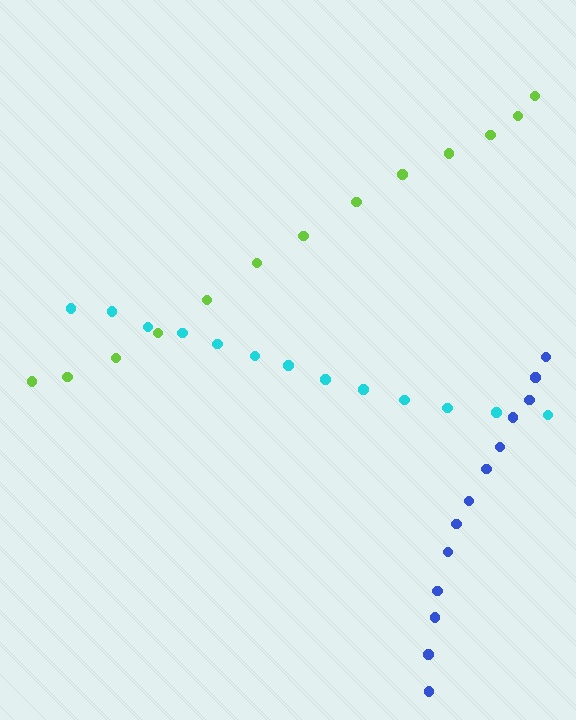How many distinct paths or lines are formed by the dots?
There are 3 distinct paths.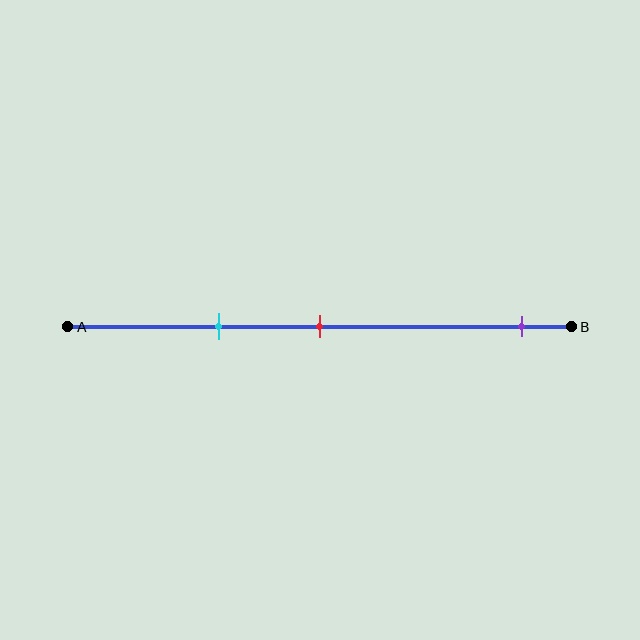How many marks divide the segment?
There are 3 marks dividing the segment.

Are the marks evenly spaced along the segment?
No, the marks are not evenly spaced.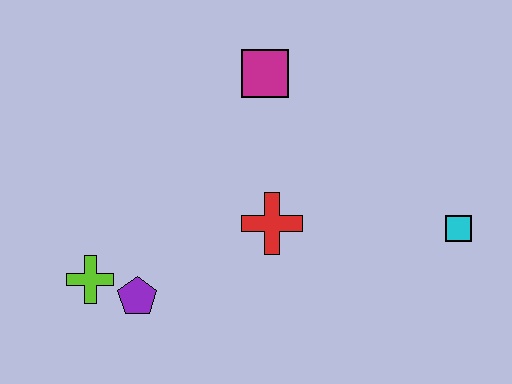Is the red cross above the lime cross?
Yes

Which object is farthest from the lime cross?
The cyan square is farthest from the lime cross.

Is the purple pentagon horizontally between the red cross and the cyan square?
No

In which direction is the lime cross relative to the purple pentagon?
The lime cross is to the left of the purple pentagon.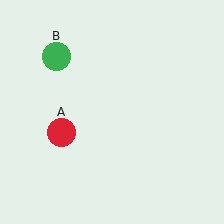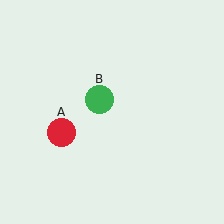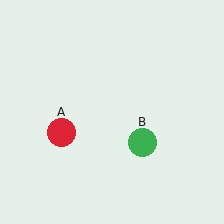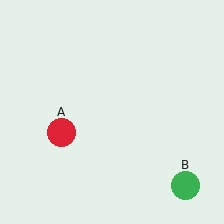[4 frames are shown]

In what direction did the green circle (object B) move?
The green circle (object B) moved down and to the right.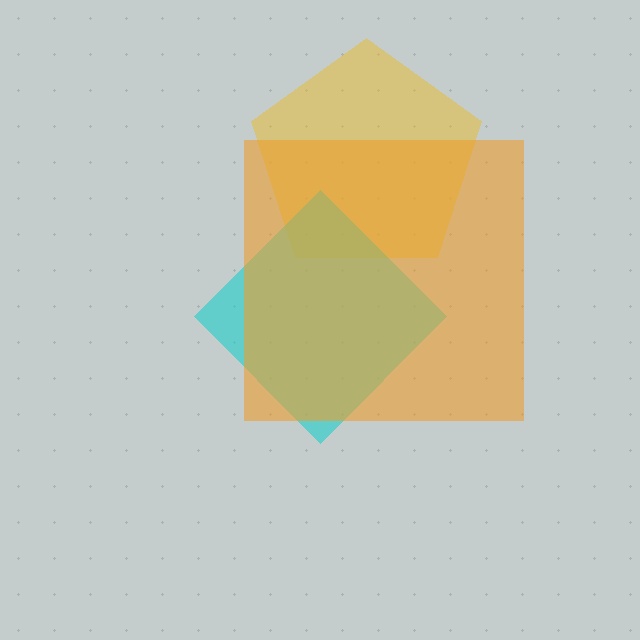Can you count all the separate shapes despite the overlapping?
Yes, there are 3 separate shapes.